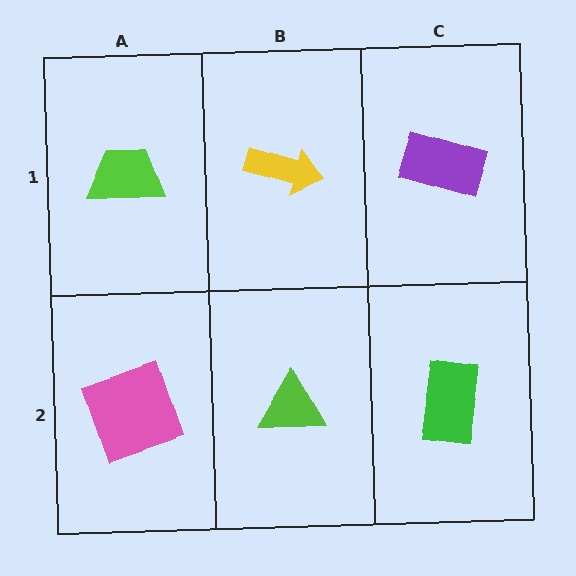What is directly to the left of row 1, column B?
A lime trapezoid.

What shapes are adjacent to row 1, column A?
A pink square (row 2, column A), a yellow arrow (row 1, column B).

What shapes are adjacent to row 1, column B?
A lime triangle (row 2, column B), a lime trapezoid (row 1, column A), a purple rectangle (row 1, column C).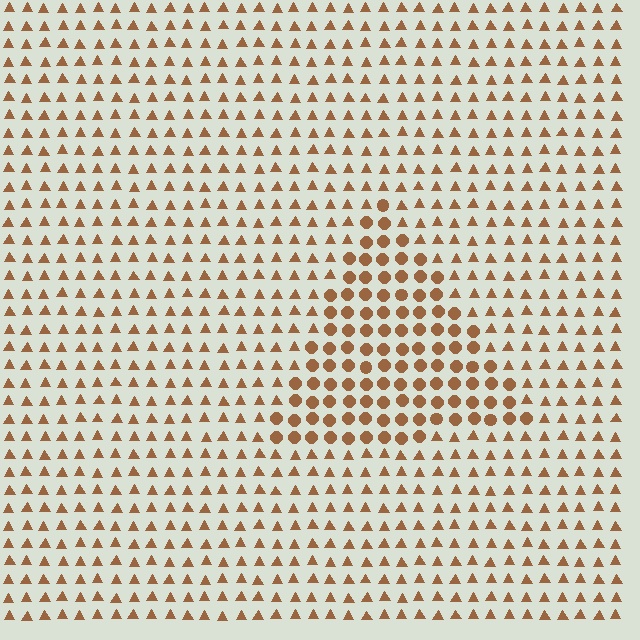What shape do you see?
I see a triangle.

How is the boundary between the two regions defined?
The boundary is defined by a change in element shape: circles inside vs. triangles outside. All elements share the same color and spacing.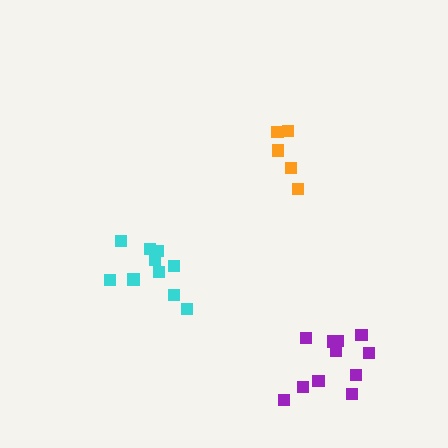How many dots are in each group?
Group 1: 5 dots, Group 2: 10 dots, Group 3: 11 dots (26 total).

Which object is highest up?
The orange cluster is topmost.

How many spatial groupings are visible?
There are 3 spatial groupings.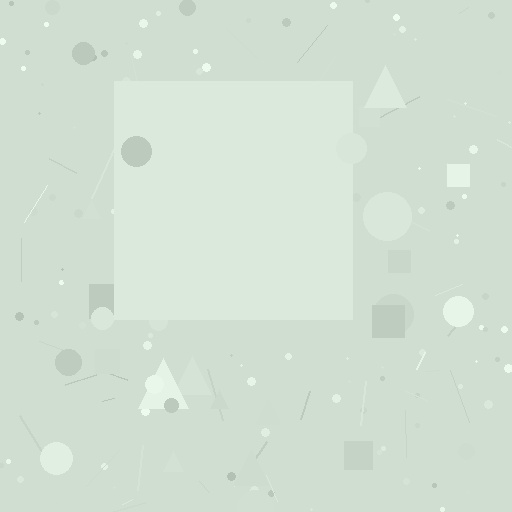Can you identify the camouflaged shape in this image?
The camouflaged shape is a square.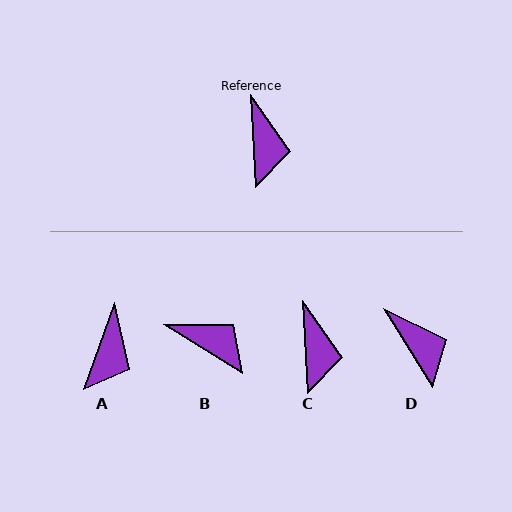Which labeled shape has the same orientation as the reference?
C.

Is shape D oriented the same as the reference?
No, it is off by about 29 degrees.